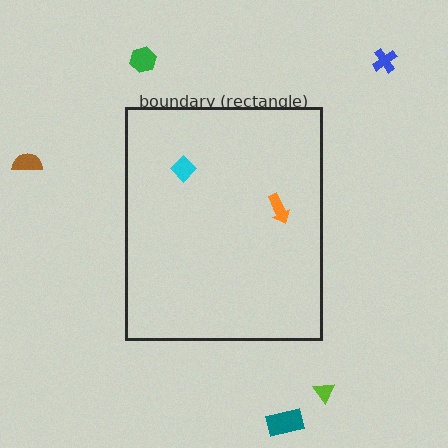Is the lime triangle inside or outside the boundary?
Outside.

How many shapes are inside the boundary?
2 inside, 5 outside.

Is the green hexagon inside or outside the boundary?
Outside.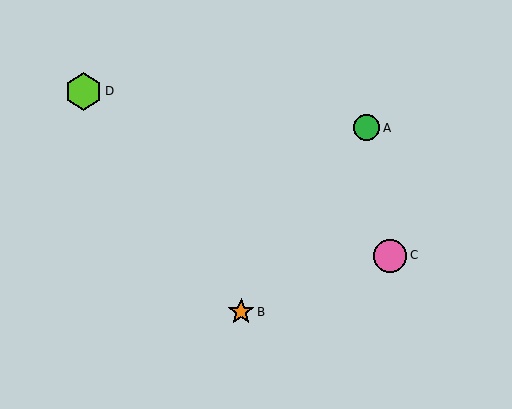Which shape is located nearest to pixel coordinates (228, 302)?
The orange star (labeled B) at (241, 312) is nearest to that location.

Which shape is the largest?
The lime hexagon (labeled D) is the largest.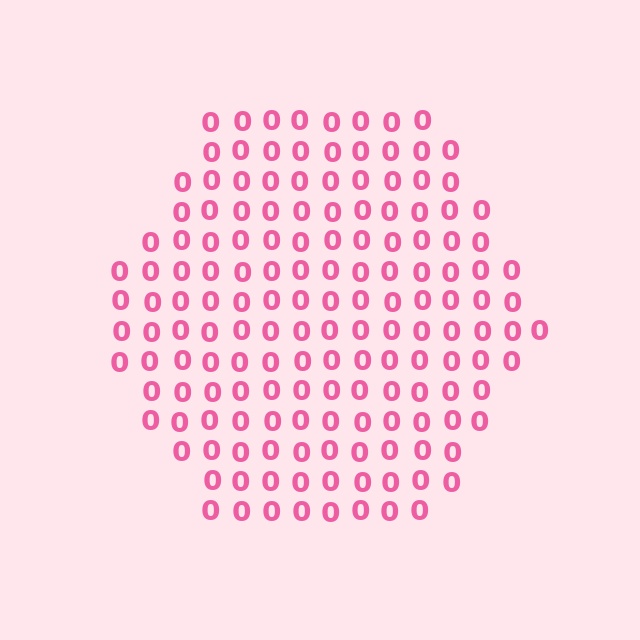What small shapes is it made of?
It is made of small digit 0's.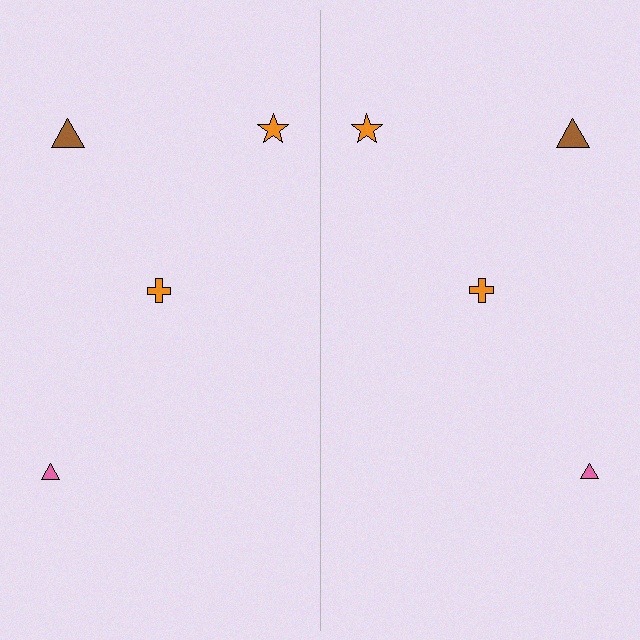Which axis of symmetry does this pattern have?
The pattern has a vertical axis of symmetry running through the center of the image.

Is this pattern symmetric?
Yes, this pattern has bilateral (reflection) symmetry.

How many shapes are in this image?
There are 8 shapes in this image.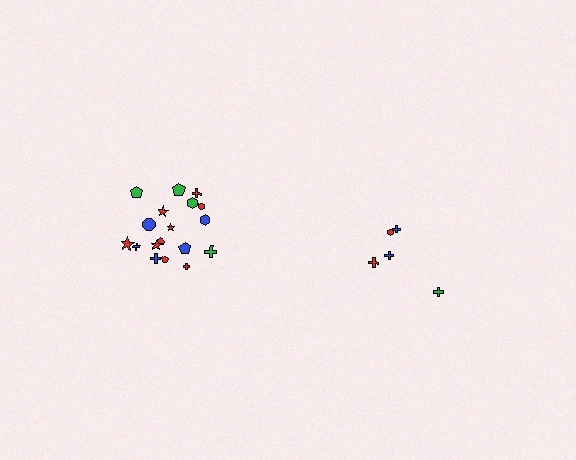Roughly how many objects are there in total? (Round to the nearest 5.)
Roughly 25 objects in total.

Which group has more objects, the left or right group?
The left group.